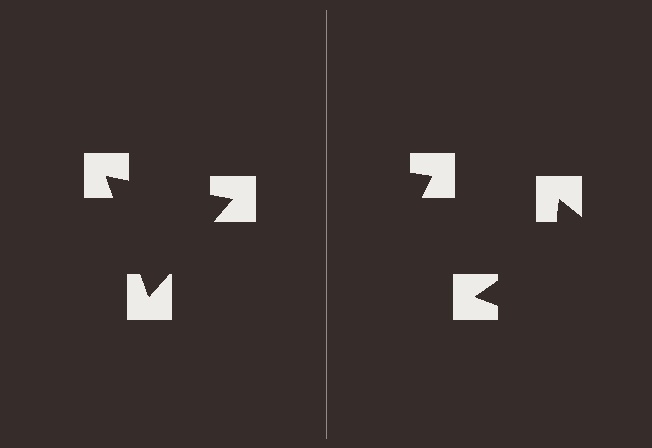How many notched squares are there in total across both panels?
6 — 3 on each side.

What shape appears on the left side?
An illusory triangle.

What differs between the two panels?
The notched squares are positioned identically on both sides; only the wedge orientations differ. On the left they align to a triangle; on the right they are misaligned.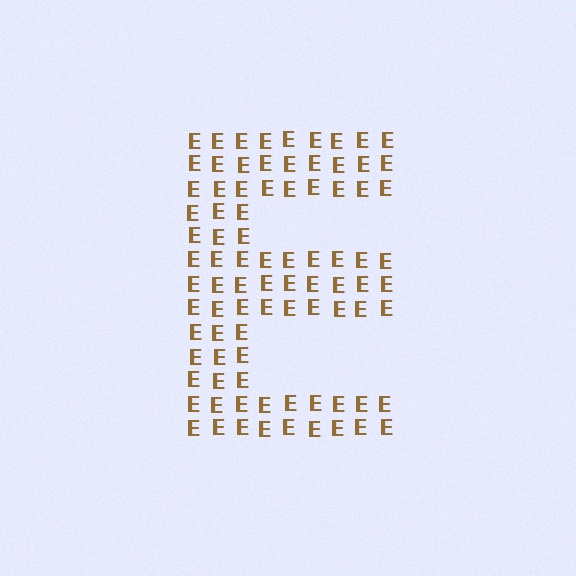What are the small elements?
The small elements are letter E's.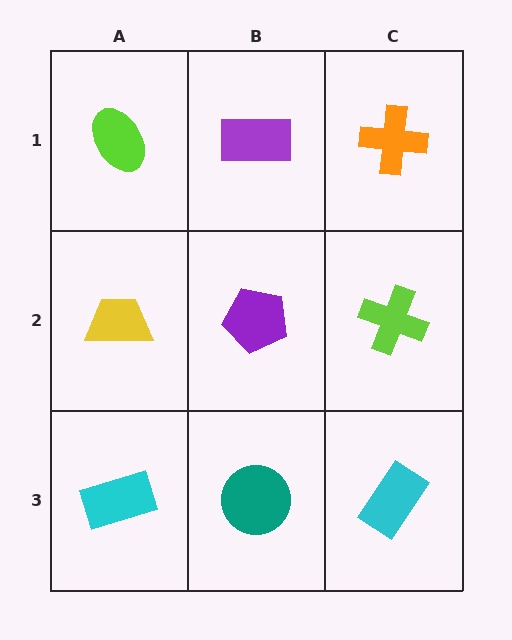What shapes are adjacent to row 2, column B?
A purple rectangle (row 1, column B), a teal circle (row 3, column B), a yellow trapezoid (row 2, column A), a lime cross (row 2, column C).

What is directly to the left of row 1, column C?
A purple rectangle.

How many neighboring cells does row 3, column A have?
2.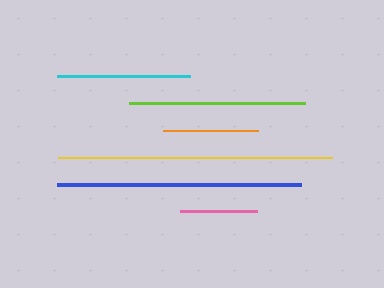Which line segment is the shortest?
The pink line is the shortest at approximately 76 pixels.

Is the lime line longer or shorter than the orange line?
The lime line is longer than the orange line.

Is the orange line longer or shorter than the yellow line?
The yellow line is longer than the orange line.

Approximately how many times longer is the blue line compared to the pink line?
The blue line is approximately 3.2 times the length of the pink line.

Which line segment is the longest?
The yellow line is the longest at approximately 273 pixels.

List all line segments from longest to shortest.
From longest to shortest: yellow, blue, lime, cyan, orange, pink.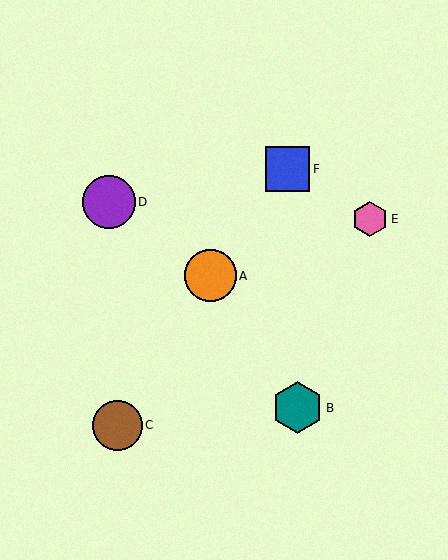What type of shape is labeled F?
Shape F is a blue square.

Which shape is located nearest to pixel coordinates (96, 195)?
The purple circle (labeled D) at (109, 202) is nearest to that location.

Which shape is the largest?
The purple circle (labeled D) is the largest.